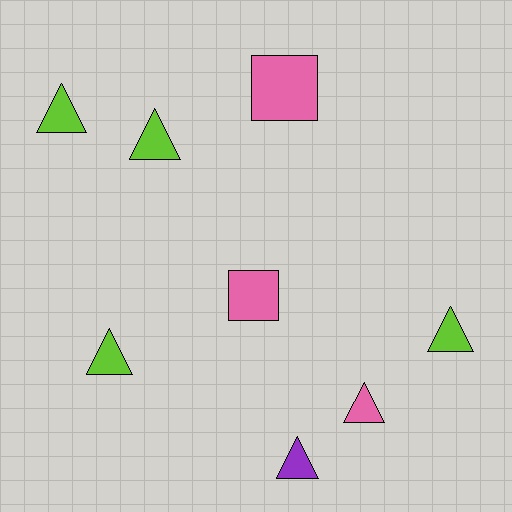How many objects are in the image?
There are 8 objects.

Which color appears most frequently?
Lime, with 4 objects.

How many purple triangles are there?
There is 1 purple triangle.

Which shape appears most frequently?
Triangle, with 6 objects.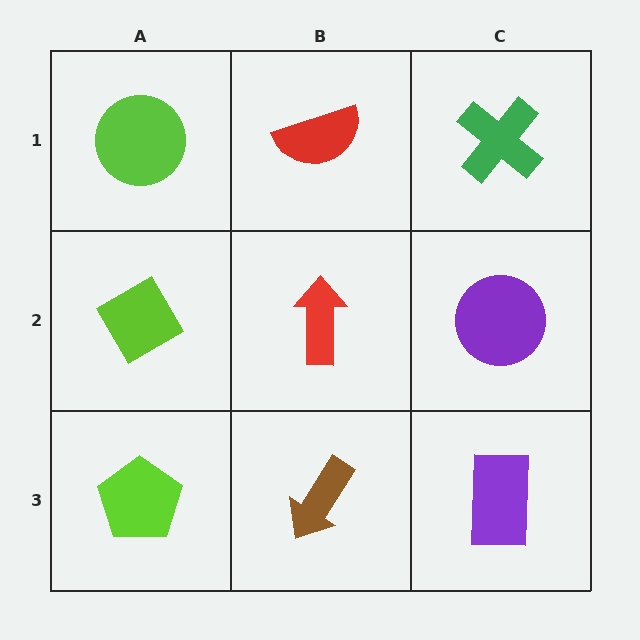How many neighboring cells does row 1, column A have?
2.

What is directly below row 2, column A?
A lime pentagon.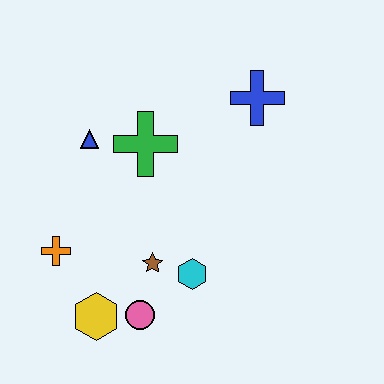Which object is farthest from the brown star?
The blue cross is farthest from the brown star.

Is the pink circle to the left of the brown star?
Yes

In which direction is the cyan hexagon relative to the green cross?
The cyan hexagon is below the green cross.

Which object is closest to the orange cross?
The yellow hexagon is closest to the orange cross.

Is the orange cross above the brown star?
Yes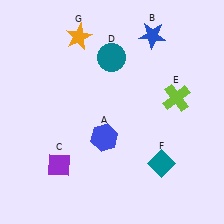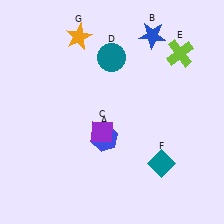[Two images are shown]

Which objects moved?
The objects that moved are: the purple diamond (C), the lime cross (E).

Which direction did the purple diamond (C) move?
The purple diamond (C) moved right.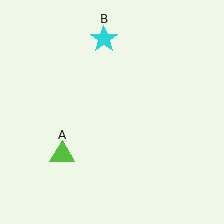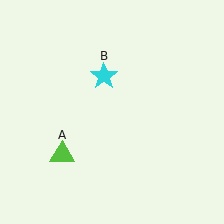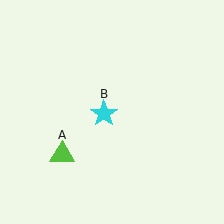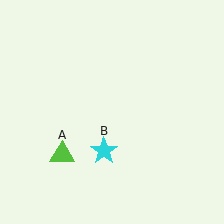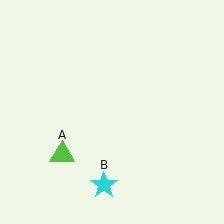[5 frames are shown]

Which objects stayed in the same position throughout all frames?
Lime triangle (object A) remained stationary.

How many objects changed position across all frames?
1 object changed position: cyan star (object B).